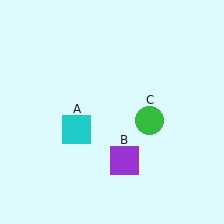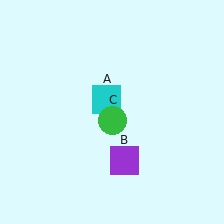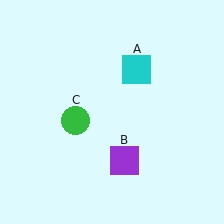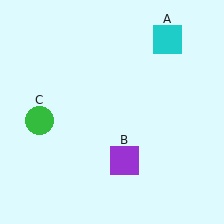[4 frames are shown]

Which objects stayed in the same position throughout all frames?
Purple square (object B) remained stationary.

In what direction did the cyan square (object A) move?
The cyan square (object A) moved up and to the right.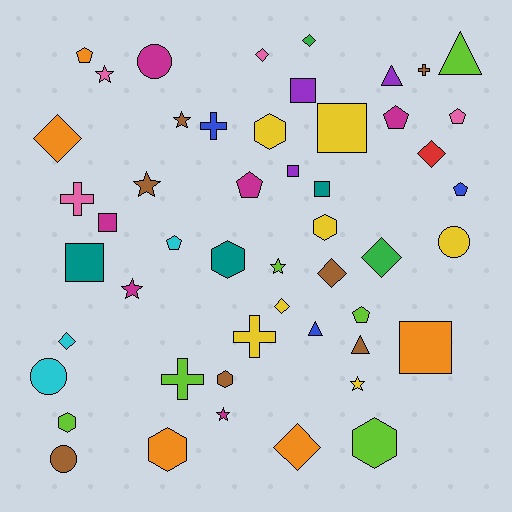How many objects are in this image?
There are 50 objects.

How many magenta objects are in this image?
There are 6 magenta objects.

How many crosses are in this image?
There are 5 crosses.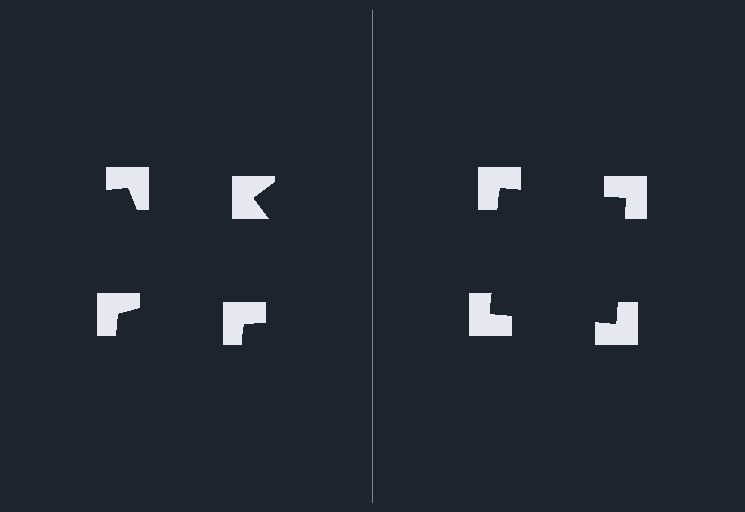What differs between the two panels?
The notched squares are positioned identically on both sides; only the wedge orientations differ. On the right they align to a square; on the left they are misaligned.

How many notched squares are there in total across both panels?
8 — 4 on each side.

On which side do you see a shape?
An illusory square appears on the right side. On the left side the wedge cuts are rotated, so no coherent shape forms.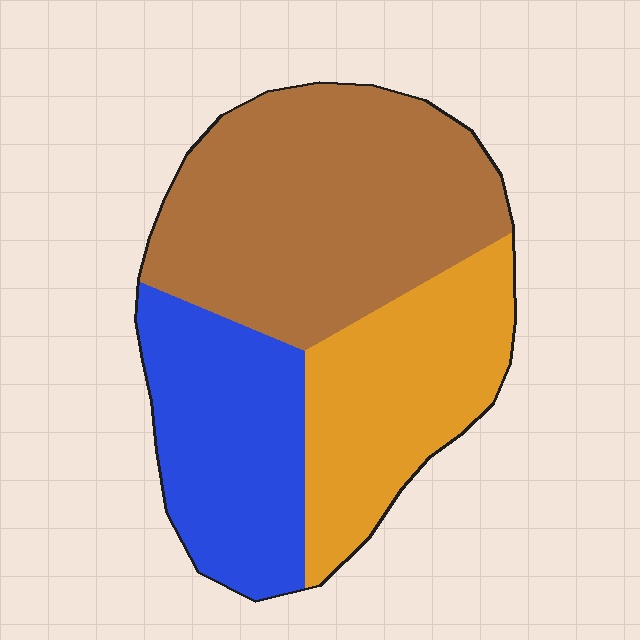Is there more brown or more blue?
Brown.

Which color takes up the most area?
Brown, at roughly 45%.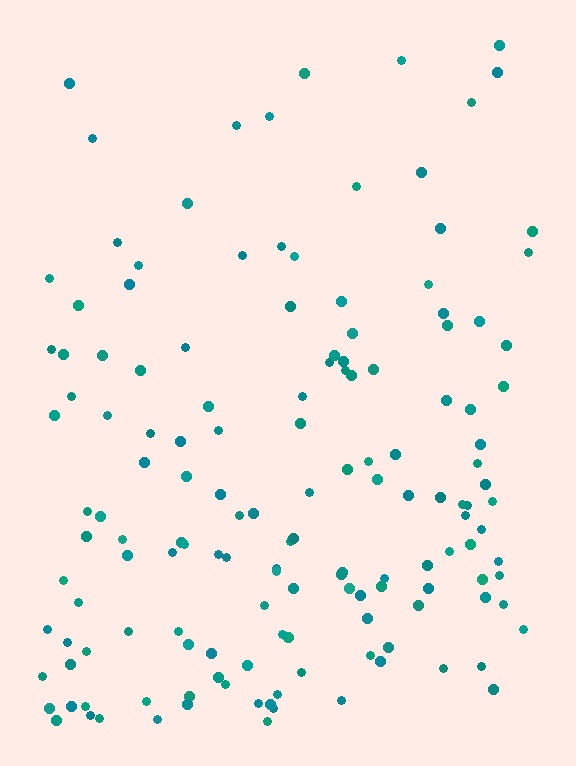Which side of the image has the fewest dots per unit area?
The top.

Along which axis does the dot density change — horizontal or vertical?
Vertical.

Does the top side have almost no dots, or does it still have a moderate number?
Still a moderate number, just noticeably fewer than the bottom.